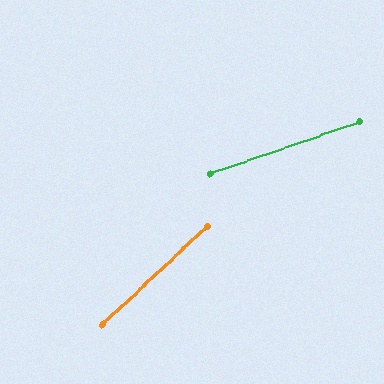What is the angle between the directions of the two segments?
Approximately 25 degrees.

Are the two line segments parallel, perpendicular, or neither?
Neither parallel nor perpendicular — they differ by about 25°.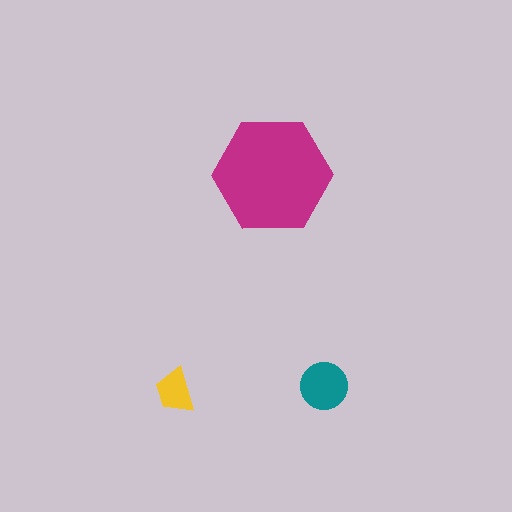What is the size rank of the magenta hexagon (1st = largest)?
1st.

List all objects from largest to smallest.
The magenta hexagon, the teal circle, the yellow trapezoid.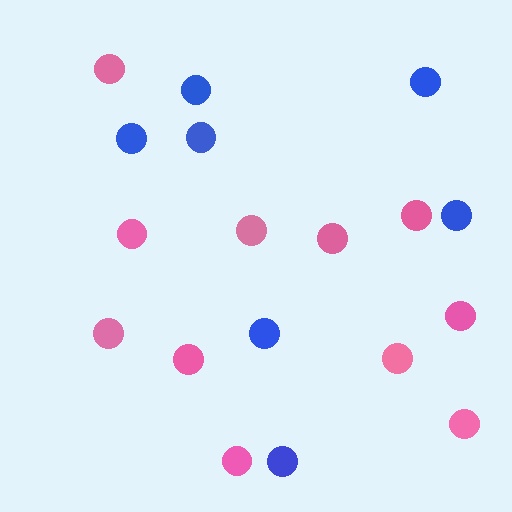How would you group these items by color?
There are 2 groups: one group of blue circles (7) and one group of pink circles (11).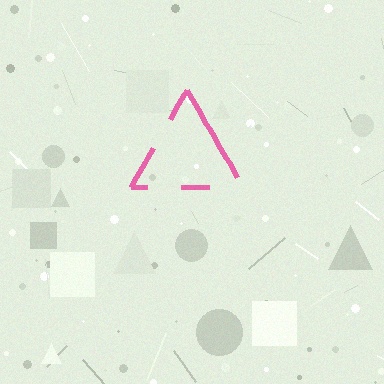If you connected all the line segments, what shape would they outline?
They would outline a triangle.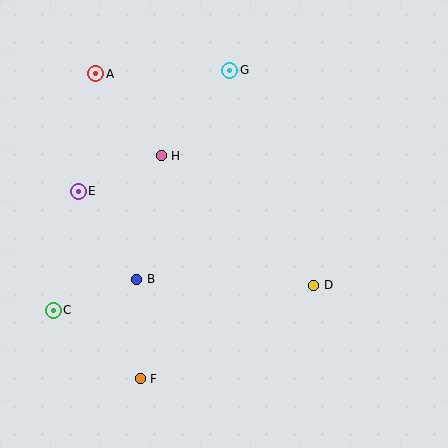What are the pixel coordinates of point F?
Point F is at (140, 379).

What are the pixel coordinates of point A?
Point A is at (96, 74).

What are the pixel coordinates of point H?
Point H is at (161, 156).